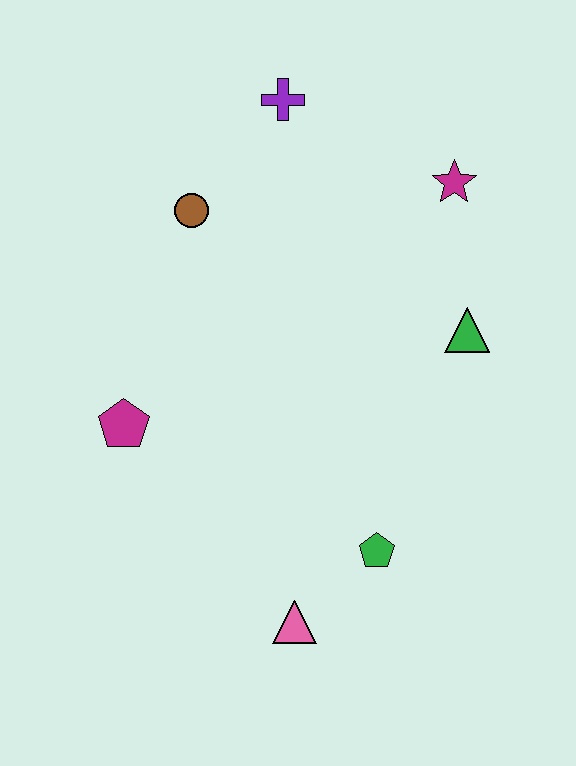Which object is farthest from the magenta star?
The pink triangle is farthest from the magenta star.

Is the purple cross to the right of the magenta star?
No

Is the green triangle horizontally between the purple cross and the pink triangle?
No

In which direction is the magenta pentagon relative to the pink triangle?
The magenta pentagon is above the pink triangle.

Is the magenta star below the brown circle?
No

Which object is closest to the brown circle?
The purple cross is closest to the brown circle.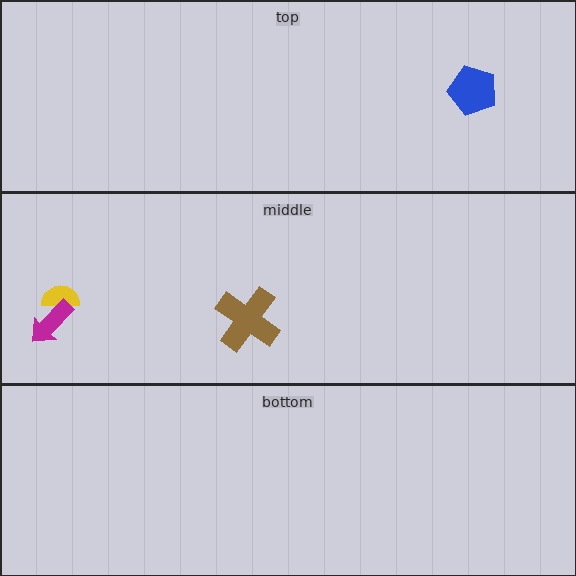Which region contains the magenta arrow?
The middle region.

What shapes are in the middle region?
The yellow semicircle, the magenta arrow, the brown cross.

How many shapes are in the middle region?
3.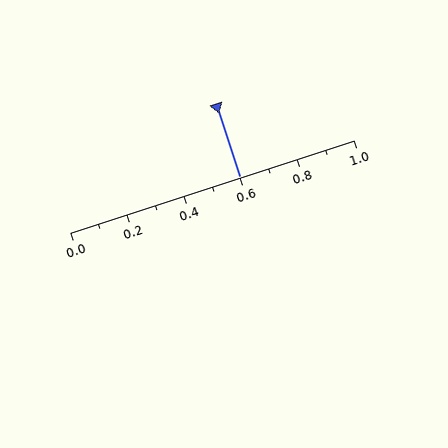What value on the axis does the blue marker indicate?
The marker indicates approximately 0.6.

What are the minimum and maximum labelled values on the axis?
The axis runs from 0.0 to 1.0.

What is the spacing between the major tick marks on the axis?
The major ticks are spaced 0.2 apart.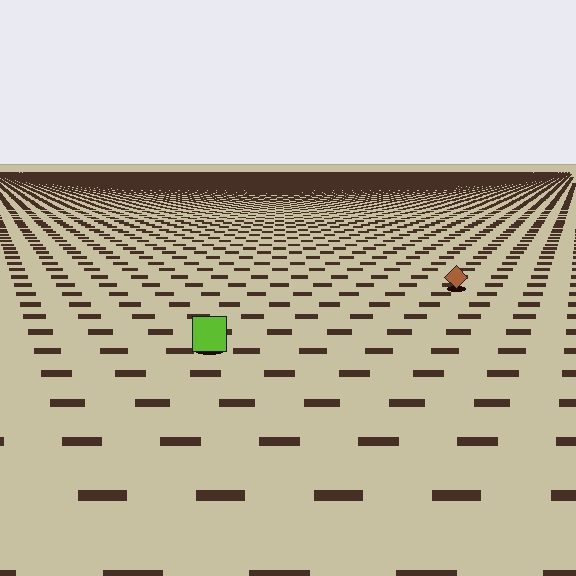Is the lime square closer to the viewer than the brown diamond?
Yes. The lime square is closer — you can tell from the texture gradient: the ground texture is coarser near it.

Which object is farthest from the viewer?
The brown diamond is farthest from the viewer. It appears smaller and the ground texture around it is denser.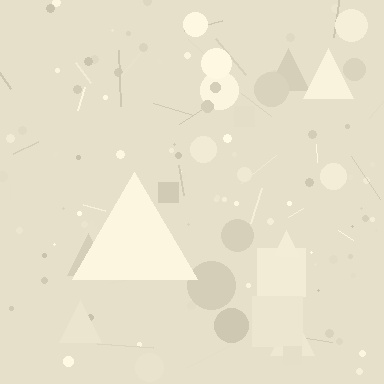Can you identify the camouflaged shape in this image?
The camouflaged shape is a triangle.